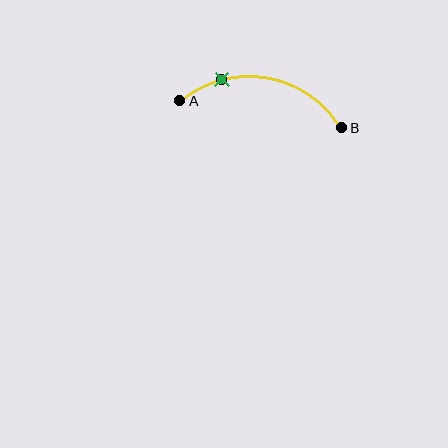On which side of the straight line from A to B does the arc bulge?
The arc bulges above the straight line connecting A and B.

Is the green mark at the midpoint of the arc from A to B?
No. The green mark lies on the arc but is closer to endpoint A. The arc midpoint would be at the point on the curve equidistant along the arc from both A and B.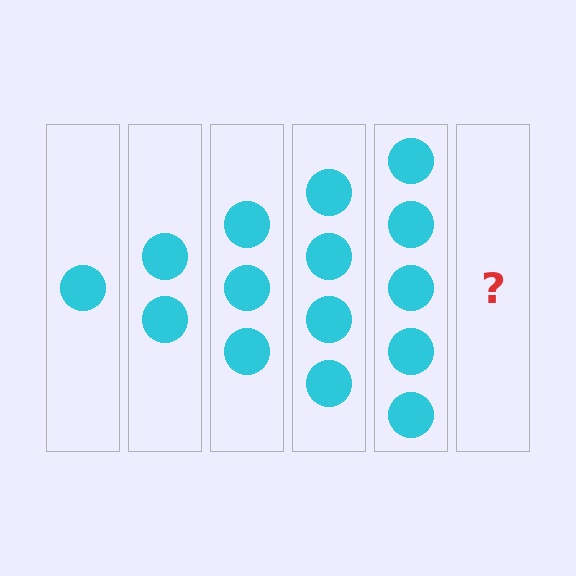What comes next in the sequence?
The next element should be 6 circles.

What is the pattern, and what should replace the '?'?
The pattern is that each step adds one more circle. The '?' should be 6 circles.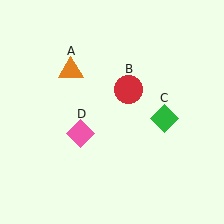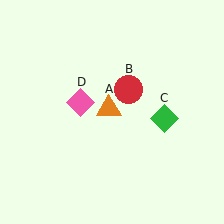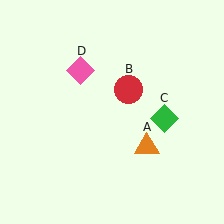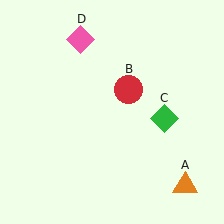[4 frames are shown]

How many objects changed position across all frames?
2 objects changed position: orange triangle (object A), pink diamond (object D).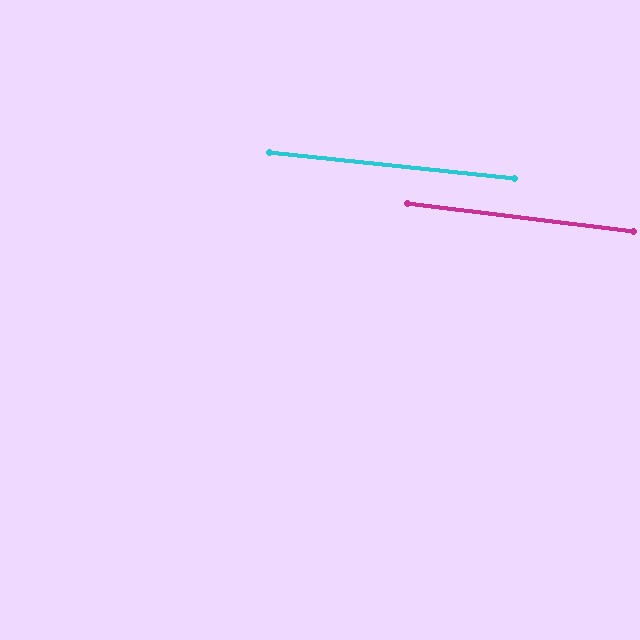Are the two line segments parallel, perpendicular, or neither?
Parallel — their directions differ by only 0.9°.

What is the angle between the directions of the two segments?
Approximately 1 degree.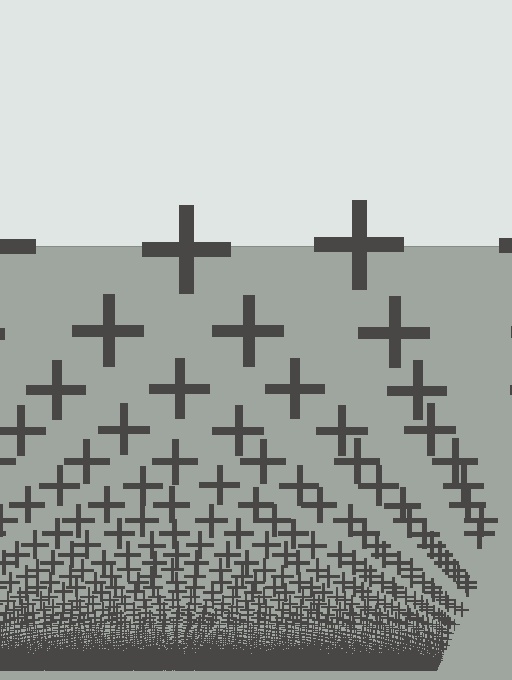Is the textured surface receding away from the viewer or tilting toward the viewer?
The surface appears to tilt toward the viewer. Texture elements get larger and sparser toward the top.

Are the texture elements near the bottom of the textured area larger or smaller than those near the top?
Smaller. The gradient is inverted — elements near the bottom are smaller and denser.